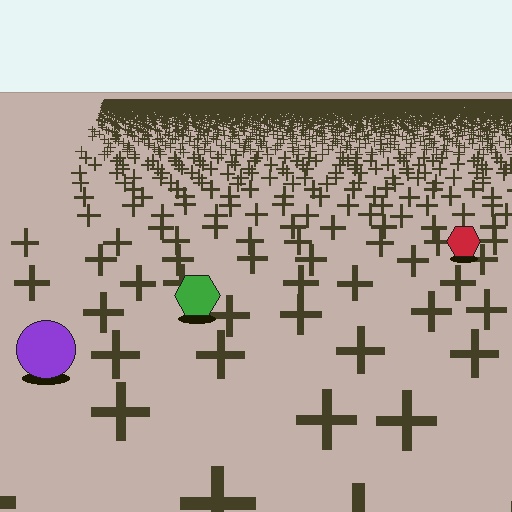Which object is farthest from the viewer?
The red hexagon is farthest from the viewer. It appears smaller and the ground texture around it is denser.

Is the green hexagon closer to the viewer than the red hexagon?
Yes. The green hexagon is closer — you can tell from the texture gradient: the ground texture is coarser near it.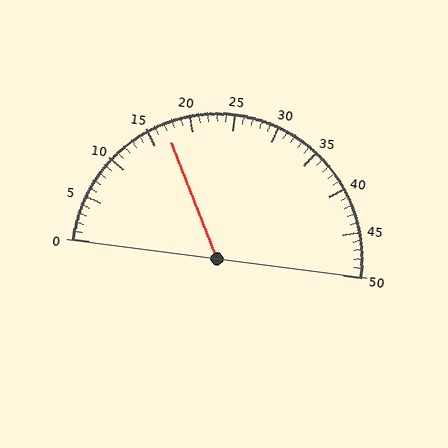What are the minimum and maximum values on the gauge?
The gauge ranges from 0 to 50.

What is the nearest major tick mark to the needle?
The nearest major tick mark is 15.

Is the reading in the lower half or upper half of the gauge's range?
The reading is in the lower half of the range (0 to 50).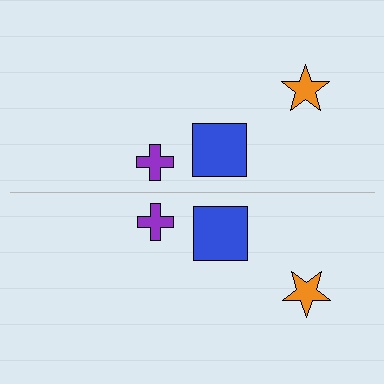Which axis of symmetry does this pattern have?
The pattern has a horizontal axis of symmetry running through the center of the image.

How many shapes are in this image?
There are 6 shapes in this image.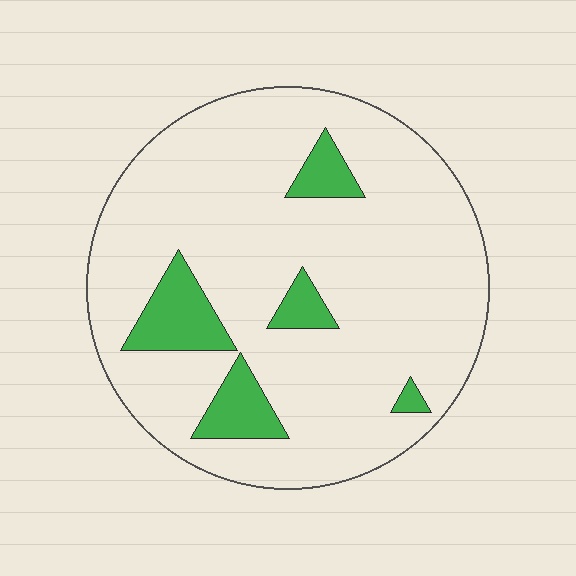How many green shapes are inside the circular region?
5.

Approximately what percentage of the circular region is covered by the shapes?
Approximately 15%.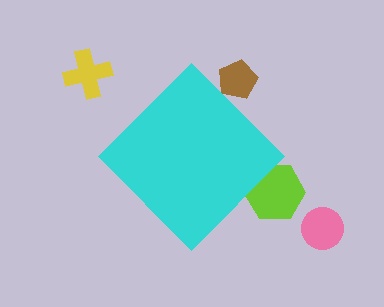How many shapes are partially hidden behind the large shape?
2 shapes are partially hidden.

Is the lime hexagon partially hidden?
Yes, the lime hexagon is partially hidden behind the cyan diamond.